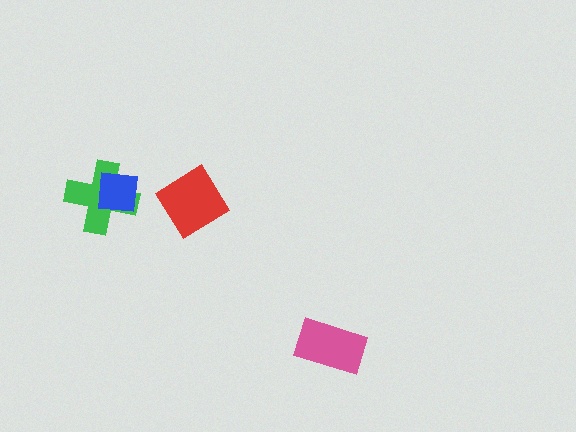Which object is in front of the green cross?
The blue square is in front of the green cross.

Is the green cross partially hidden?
Yes, it is partially covered by another shape.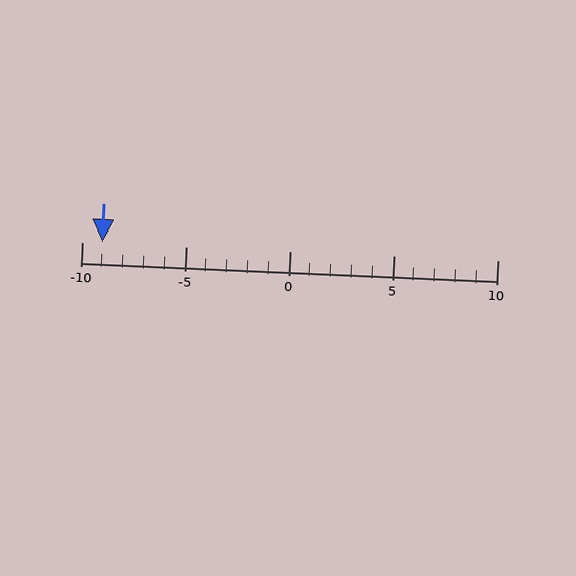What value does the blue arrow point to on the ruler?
The blue arrow points to approximately -9.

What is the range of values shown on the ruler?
The ruler shows values from -10 to 10.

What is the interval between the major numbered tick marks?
The major tick marks are spaced 5 units apart.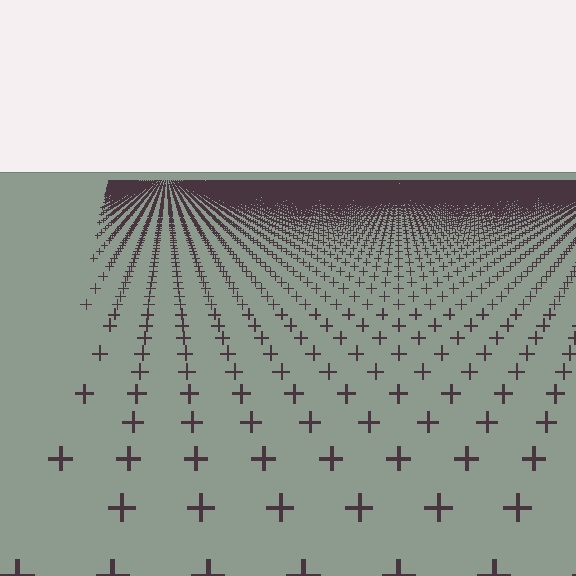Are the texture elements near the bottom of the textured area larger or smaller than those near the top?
Larger. Near the bottom, elements are closer to the viewer and appear at a bigger on-screen size.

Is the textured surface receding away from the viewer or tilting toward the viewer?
The surface is receding away from the viewer. Texture elements get smaller and denser toward the top.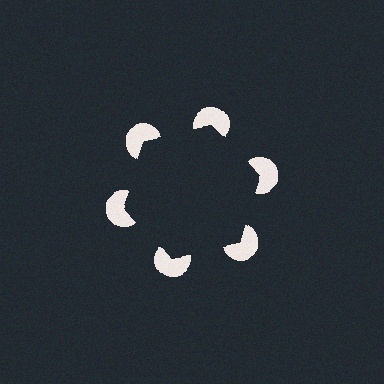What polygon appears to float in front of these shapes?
An illusory hexagon — its edges are inferred from the aligned wedge cuts in the pac-man discs, not physically drawn.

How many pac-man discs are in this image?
There are 6 — one at each vertex of the illusory hexagon.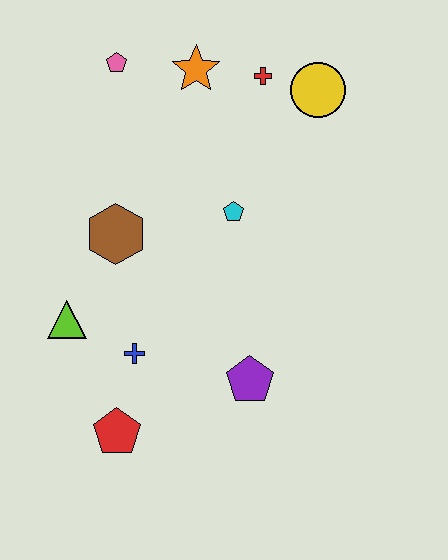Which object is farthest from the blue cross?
The yellow circle is farthest from the blue cross.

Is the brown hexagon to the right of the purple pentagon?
No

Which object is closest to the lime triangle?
The blue cross is closest to the lime triangle.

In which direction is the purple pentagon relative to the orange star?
The purple pentagon is below the orange star.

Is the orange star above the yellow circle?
Yes